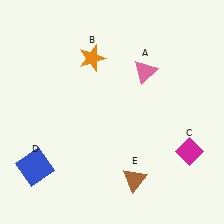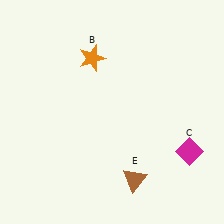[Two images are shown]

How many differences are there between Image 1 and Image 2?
There are 2 differences between the two images.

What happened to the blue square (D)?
The blue square (D) was removed in Image 2. It was in the bottom-left area of Image 1.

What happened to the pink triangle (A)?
The pink triangle (A) was removed in Image 2. It was in the top-right area of Image 1.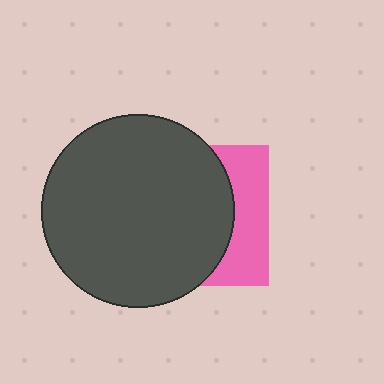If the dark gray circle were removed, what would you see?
You would see the complete pink square.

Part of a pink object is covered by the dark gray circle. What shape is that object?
It is a square.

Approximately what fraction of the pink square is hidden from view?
Roughly 69% of the pink square is hidden behind the dark gray circle.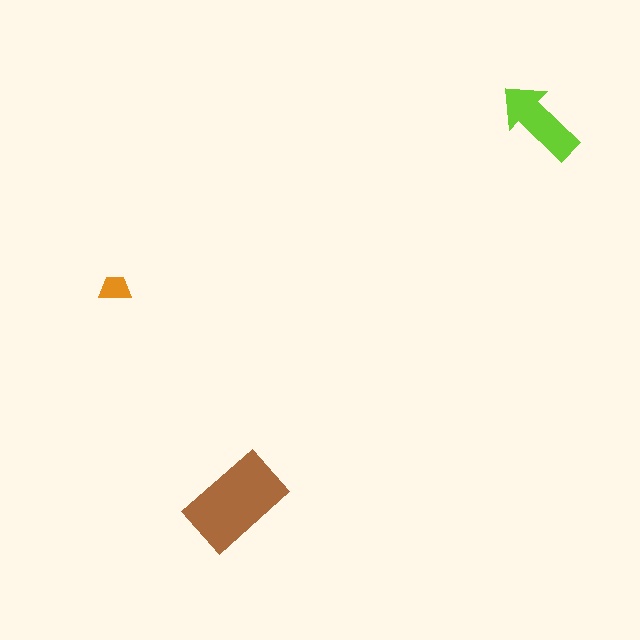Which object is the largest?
The brown rectangle.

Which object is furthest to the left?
The orange trapezoid is leftmost.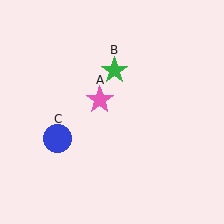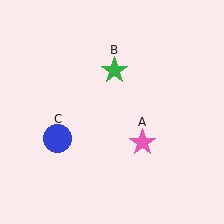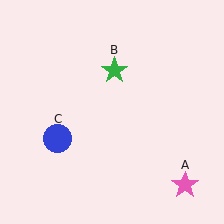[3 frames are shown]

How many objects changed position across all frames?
1 object changed position: pink star (object A).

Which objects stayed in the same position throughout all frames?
Green star (object B) and blue circle (object C) remained stationary.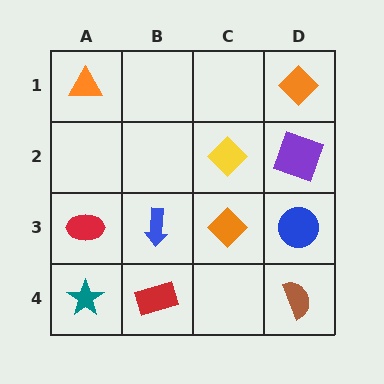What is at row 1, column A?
An orange triangle.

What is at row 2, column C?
A yellow diamond.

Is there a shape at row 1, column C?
No, that cell is empty.